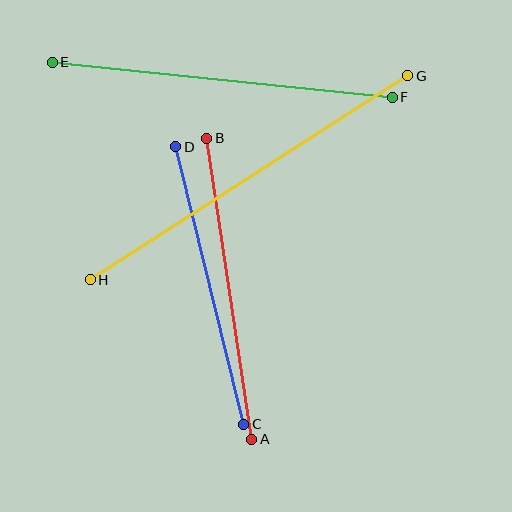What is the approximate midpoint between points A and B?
The midpoint is at approximately (229, 289) pixels.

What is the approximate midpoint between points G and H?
The midpoint is at approximately (249, 178) pixels.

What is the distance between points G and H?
The distance is approximately 378 pixels.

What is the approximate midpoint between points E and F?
The midpoint is at approximately (222, 80) pixels.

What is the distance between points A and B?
The distance is approximately 304 pixels.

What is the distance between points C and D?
The distance is approximately 286 pixels.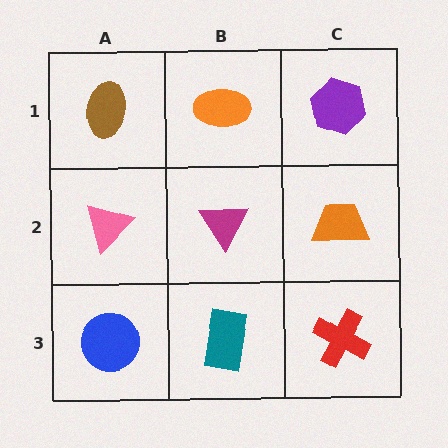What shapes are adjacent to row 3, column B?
A magenta triangle (row 2, column B), a blue circle (row 3, column A), a red cross (row 3, column C).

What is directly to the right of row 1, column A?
An orange ellipse.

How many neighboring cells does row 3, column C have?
2.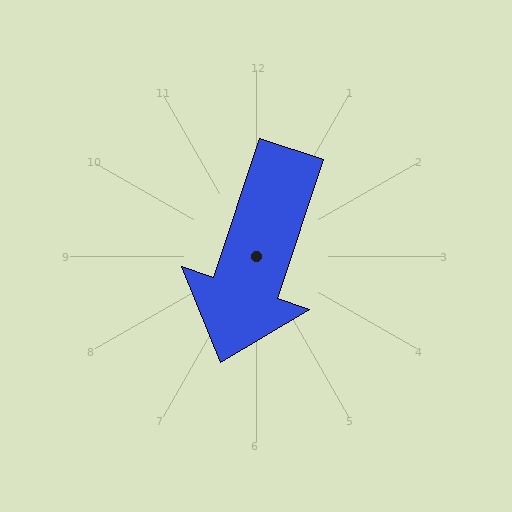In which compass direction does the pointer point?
South.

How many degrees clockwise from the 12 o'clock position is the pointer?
Approximately 198 degrees.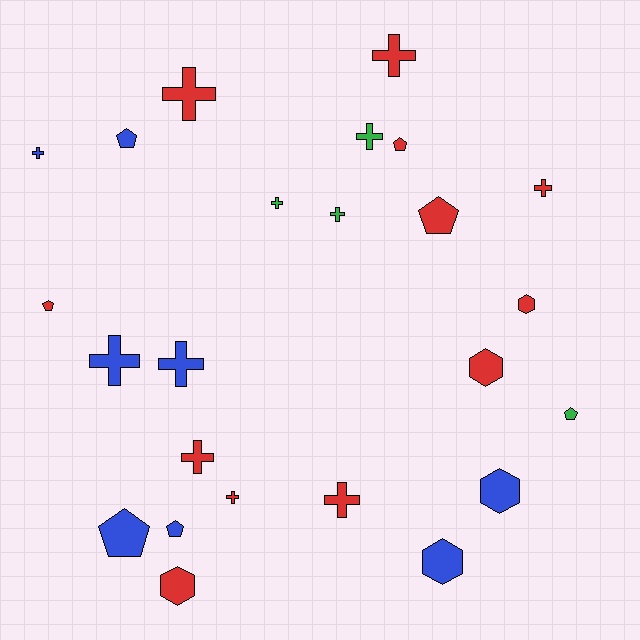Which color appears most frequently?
Red, with 12 objects.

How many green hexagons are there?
There are no green hexagons.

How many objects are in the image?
There are 24 objects.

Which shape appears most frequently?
Cross, with 12 objects.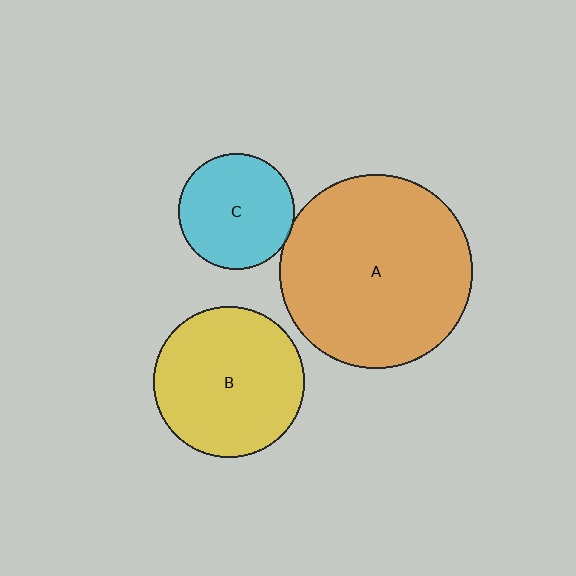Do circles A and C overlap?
Yes.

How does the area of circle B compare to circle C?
Approximately 1.7 times.